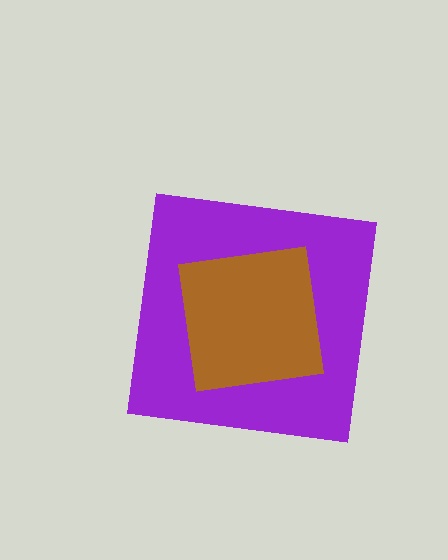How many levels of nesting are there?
2.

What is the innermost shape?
The brown square.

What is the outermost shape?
The purple square.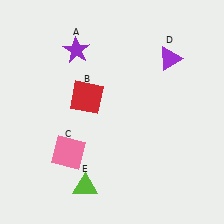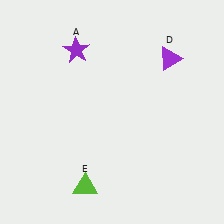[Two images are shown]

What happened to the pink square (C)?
The pink square (C) was removed in Image 2. It was in the bottom-left area of Image 1.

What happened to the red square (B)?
The red square (B) was removed in Image 2. It was in the top-left area of Image 1.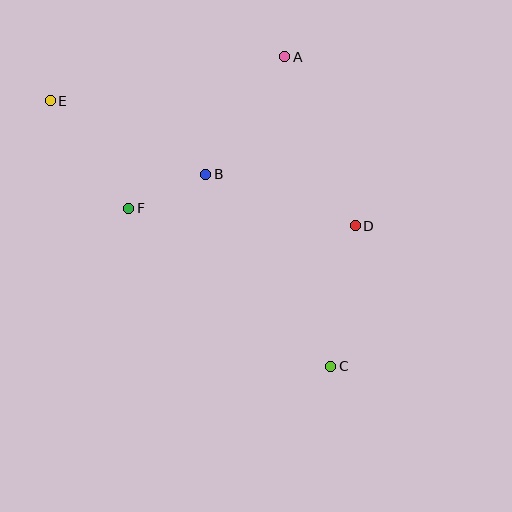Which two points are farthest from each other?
Points C and E are farthest from each other.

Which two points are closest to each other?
Points B and F are closest to each other.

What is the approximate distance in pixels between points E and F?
The distance between E and F is approximately 133 pixels.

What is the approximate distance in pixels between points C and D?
The distance between C and D is approximately 143 pixels.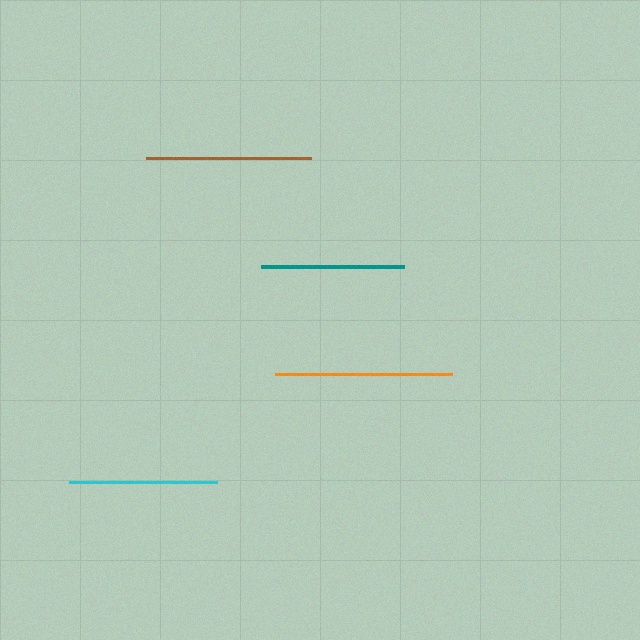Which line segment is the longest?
The orange line is the longest at approximately 176 pixels.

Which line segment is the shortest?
The teal line is the shortest at approximately 143 pixels.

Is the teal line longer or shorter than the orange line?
The orange line is longer than the teal line.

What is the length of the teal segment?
The teal segment is approximately 143 pixels long.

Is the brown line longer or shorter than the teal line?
The brown line is longer than the teal line.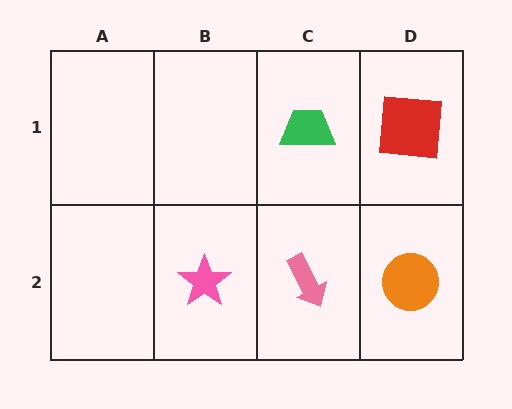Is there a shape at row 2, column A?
No, that cell is empty.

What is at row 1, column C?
A green trapezoid.